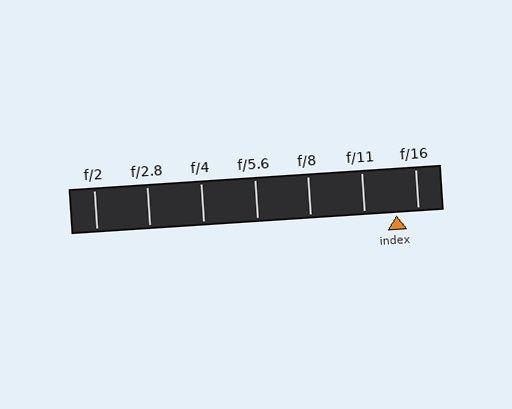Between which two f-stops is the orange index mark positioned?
The index mark is between f/11 and f/16.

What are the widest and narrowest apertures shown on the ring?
The widest aperture shown is f/2 and the narrowest is f/16.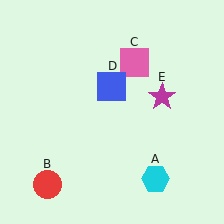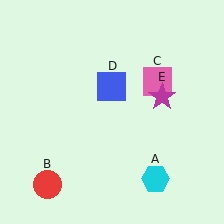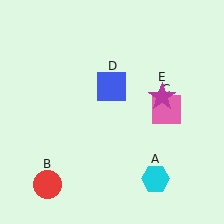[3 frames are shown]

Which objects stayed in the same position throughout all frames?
Cyan hexagon (object A) and red circle (object B) and blue square (object D) and magenta star (object E) remained stationary.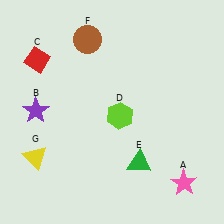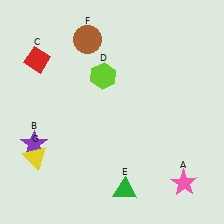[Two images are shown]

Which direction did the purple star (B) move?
The purple star (B) moved down.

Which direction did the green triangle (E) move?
The green triangle (E) moved down.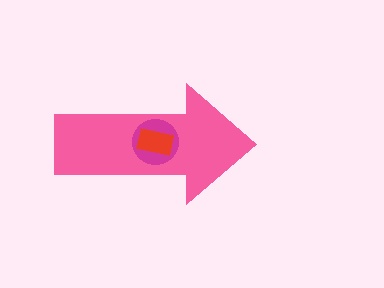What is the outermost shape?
The pink arrow.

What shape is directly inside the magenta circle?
The red rectangle.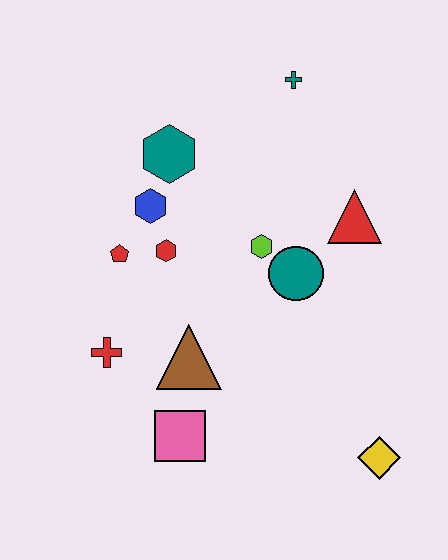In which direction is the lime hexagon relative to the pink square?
The lime hexagon is above the pink square.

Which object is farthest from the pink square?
The teal cross is farthest from the pink square.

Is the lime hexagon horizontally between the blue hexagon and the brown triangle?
No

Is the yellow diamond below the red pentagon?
Yes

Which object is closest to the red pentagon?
The red hexagon is closest to the red pentagon.